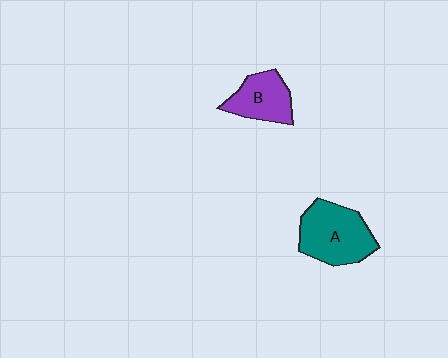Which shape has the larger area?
Shape A (teal).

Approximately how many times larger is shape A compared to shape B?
Approximately 1.5 times.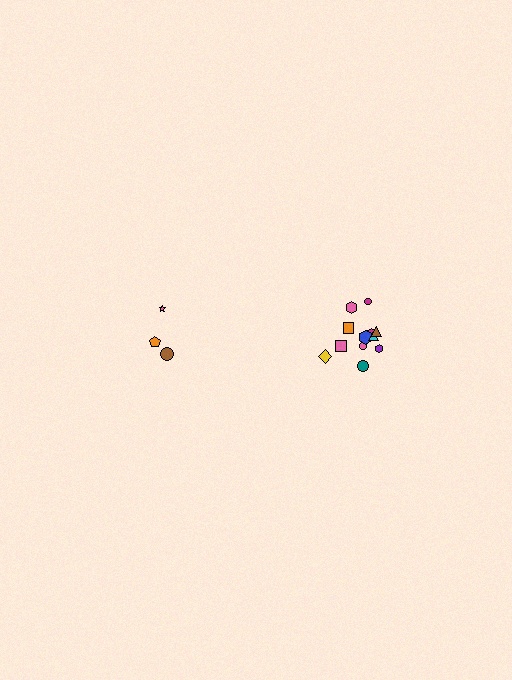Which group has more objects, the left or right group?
The right group.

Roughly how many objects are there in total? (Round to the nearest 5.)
Roughly 15 objects in total.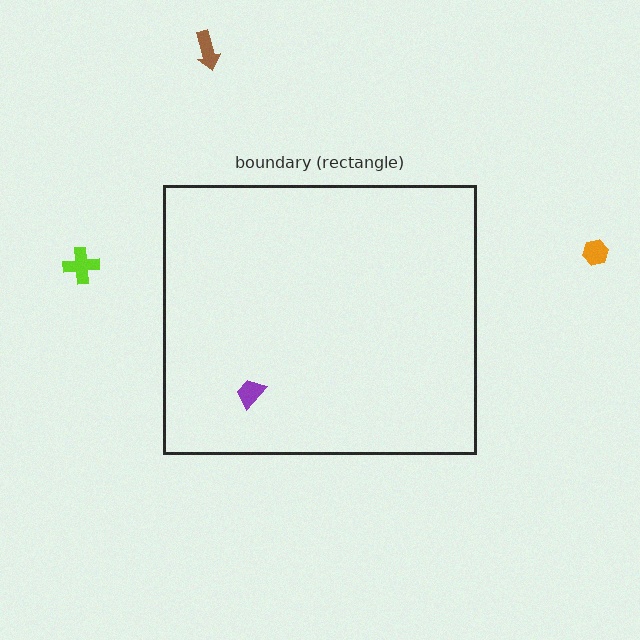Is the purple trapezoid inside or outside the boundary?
Inside.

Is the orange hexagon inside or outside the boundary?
Outside.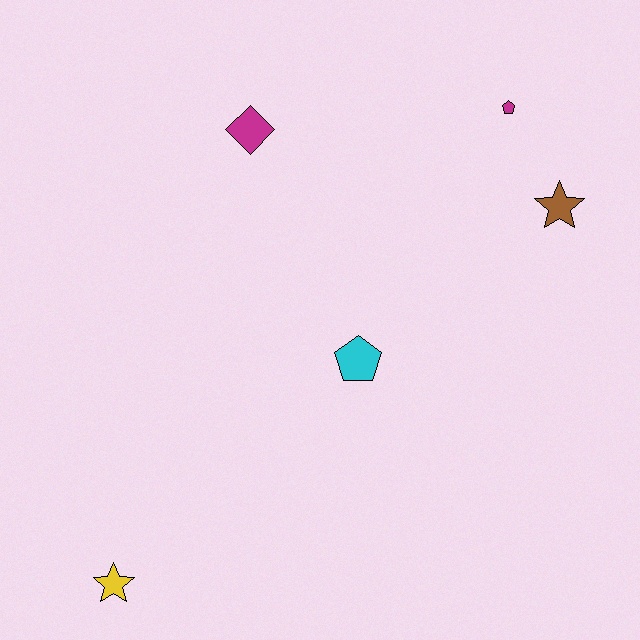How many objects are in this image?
There are 5 objects.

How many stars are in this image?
There are 2 stars.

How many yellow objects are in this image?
There is 1 yellow object.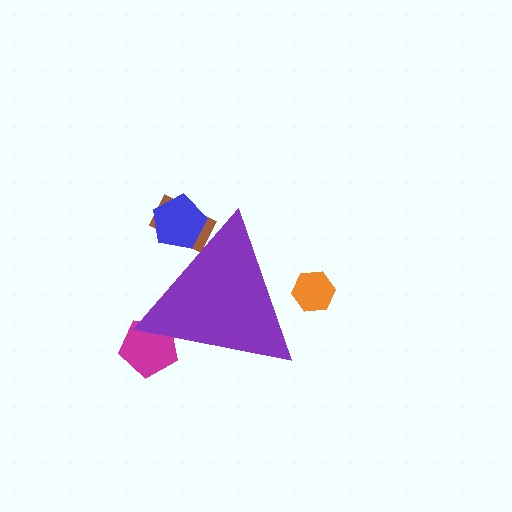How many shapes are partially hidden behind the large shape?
4 shapes are partially hidden.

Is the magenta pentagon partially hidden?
Yes, the magenta pentagon is partially hidden behind the purple triangle.